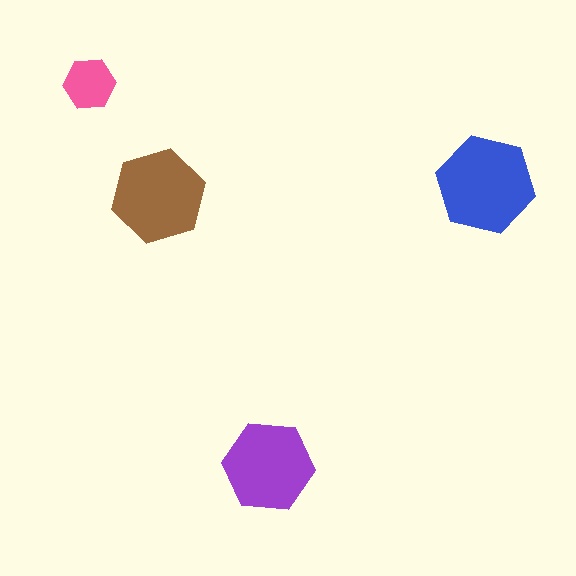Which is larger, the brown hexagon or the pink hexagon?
The brown one.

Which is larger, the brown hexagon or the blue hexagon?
The blue one.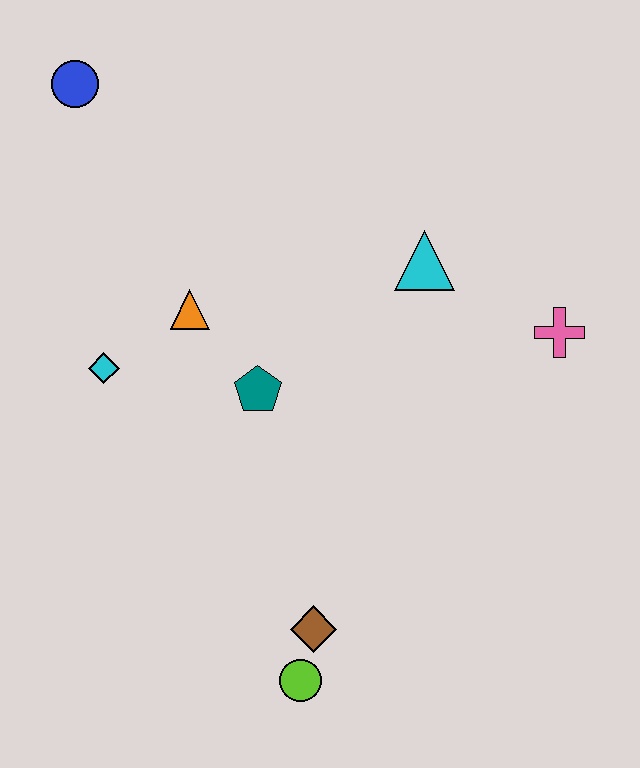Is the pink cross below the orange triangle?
Yes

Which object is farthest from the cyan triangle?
The lime circle is farthest from the cyan triangle.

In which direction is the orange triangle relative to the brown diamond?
The orange triangle is above the brown diamond.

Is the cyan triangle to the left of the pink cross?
Yes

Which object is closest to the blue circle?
The orange triangle is closest to the blue circle.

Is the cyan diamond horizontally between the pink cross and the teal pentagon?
No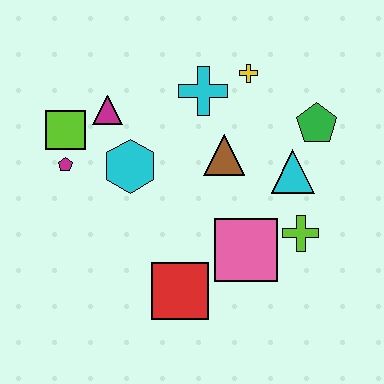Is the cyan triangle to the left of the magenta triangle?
No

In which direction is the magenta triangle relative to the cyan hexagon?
The magenta triangle is above the cyan hexagon.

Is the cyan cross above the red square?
Yes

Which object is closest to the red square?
The pink square is closest to the red square.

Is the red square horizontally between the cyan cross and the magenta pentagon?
Yes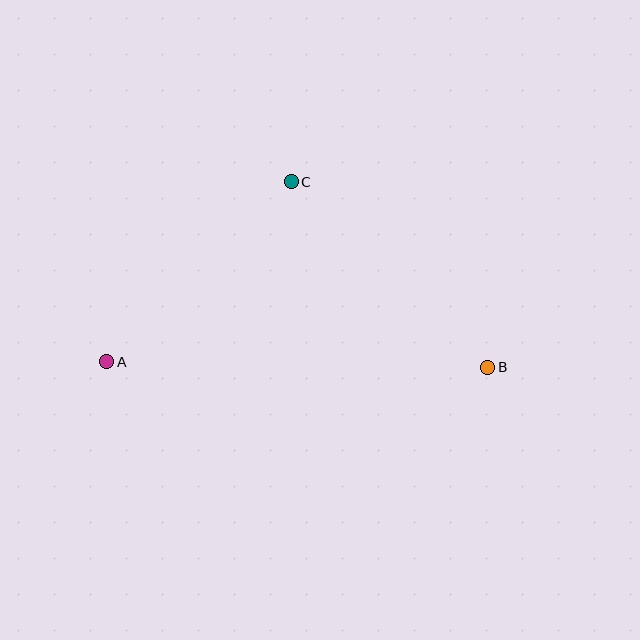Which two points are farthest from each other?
Points A and B are farthest from each other.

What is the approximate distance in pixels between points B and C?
The distance between B and C is approximately 270 pixels.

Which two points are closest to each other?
Points A and C are closest to each other.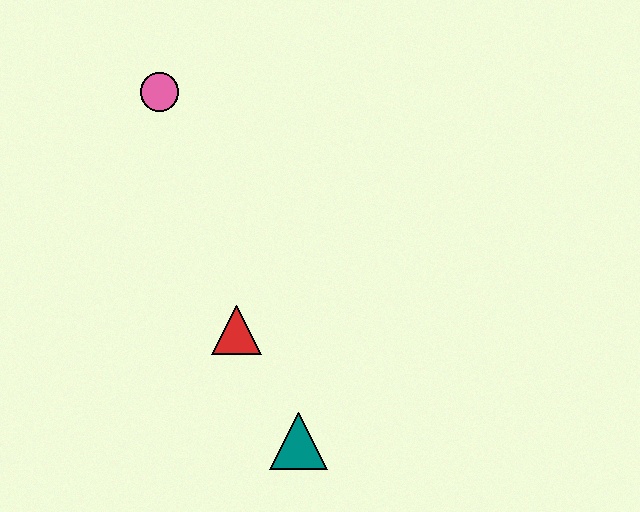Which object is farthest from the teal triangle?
The pink circle is farthest from the teal triangle.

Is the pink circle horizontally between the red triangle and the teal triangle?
No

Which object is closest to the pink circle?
The red triangle is closest to the pink circle.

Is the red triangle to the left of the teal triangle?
Yes